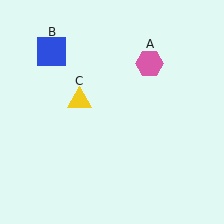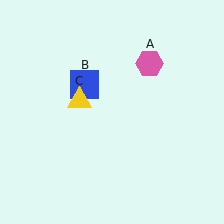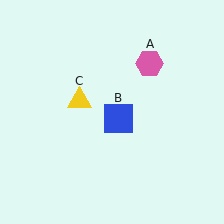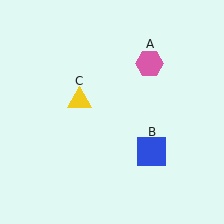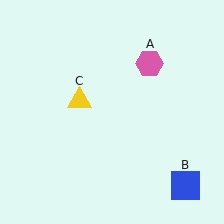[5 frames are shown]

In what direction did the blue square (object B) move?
The blue square (object B) moved down and to the right.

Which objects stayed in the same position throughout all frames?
Pink hexagon (object A) and yellow triangle (object C) remained stationary.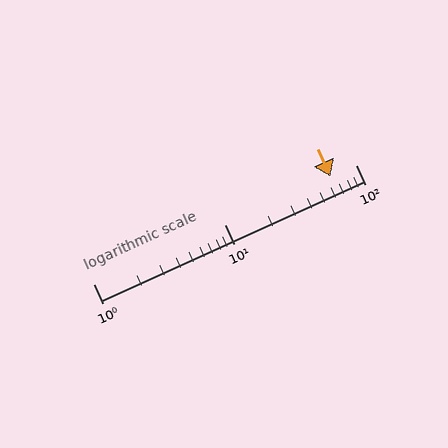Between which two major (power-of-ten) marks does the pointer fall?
The pointer is between 10 and 100.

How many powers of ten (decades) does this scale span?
The scale spans 2 decades, from 1 to 100.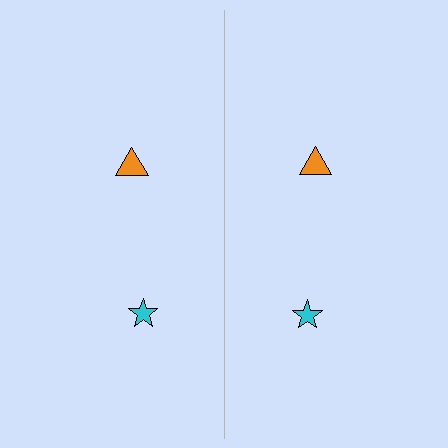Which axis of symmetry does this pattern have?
The pattern has a vertical axis of symmetry running through the center of the image.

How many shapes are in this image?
There are 4 shapes in this image.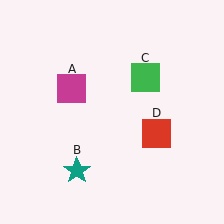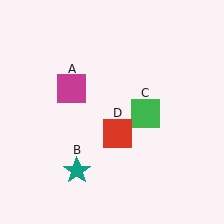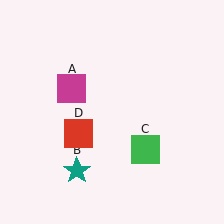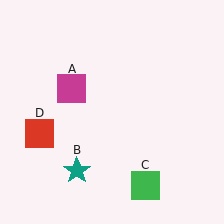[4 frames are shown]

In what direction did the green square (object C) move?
The green square (object C) moved down.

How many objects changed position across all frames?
2 objects changed position: green square (object C), red square (object D).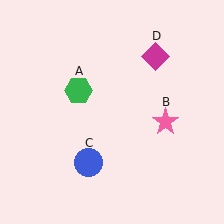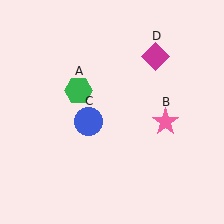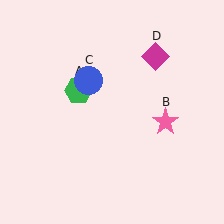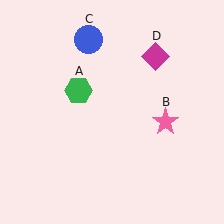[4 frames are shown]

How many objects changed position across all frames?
1 object changed position: blue circle (object C).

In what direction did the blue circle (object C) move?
The blue circle (object C) moved up.